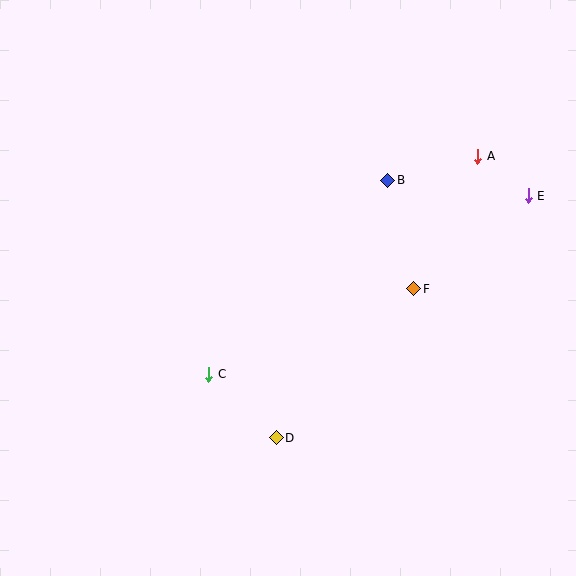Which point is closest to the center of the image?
Point C at (209, 374) is closest to the center.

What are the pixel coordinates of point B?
Point B is at (388, 180).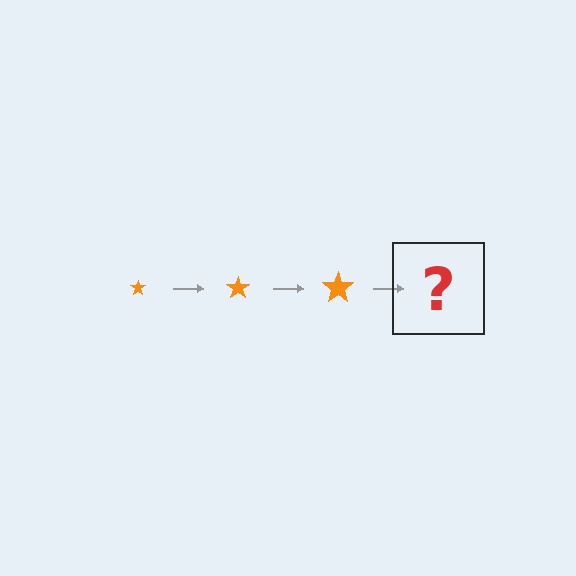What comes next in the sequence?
The next element should be an orange star, larger than the previous one.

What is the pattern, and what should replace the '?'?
The pattern is that the star gets progressively larger each step. The '?' should be an orange star, larger than the previous one.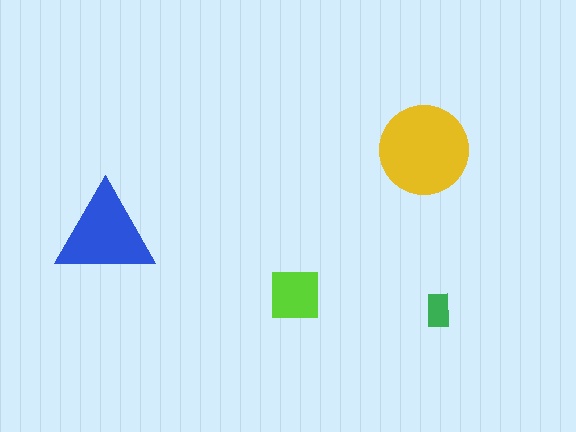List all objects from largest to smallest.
The yellow circle, the blue triangle, the lime square, the green rectangle.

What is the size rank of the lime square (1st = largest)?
3rd.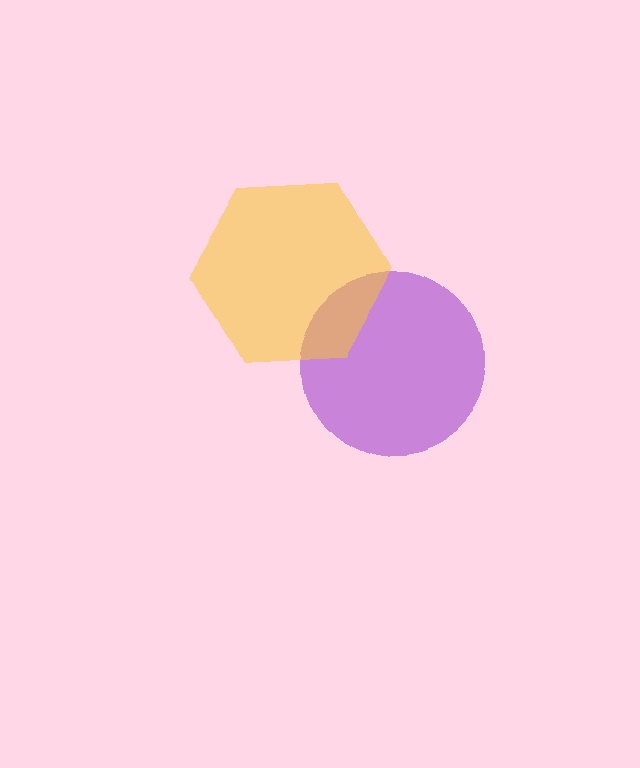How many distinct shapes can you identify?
There are 2 distinct shapes: a purple circle, a yellow hexagon.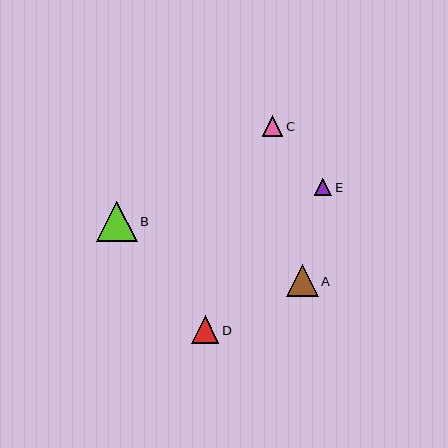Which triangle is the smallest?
Triangle E is the smallest with a size of approximately 17 pixels.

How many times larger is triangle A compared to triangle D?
Triangle A is approximately 1.2 times the size of triangle D.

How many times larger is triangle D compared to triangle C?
Triangle D is approximately 1.3 times the size of triangle C.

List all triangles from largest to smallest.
From largest to smallest: B, A, D, C, E.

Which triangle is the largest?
Triangle B is the largest with a size of approximately 41 pixels.